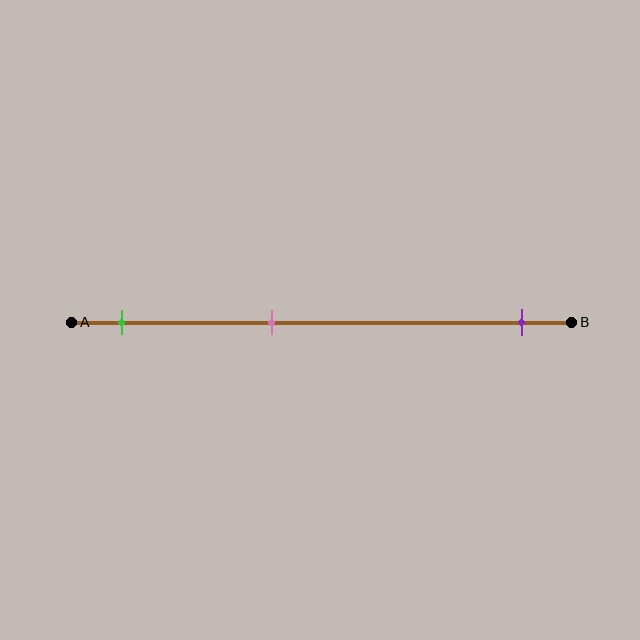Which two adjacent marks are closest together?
The green and pink marks are the closest adjacent pair.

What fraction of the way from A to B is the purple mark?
The purple mark is approximately 90% (0.9) of the way from A to B.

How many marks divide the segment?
There are 3 marks dividing the segment.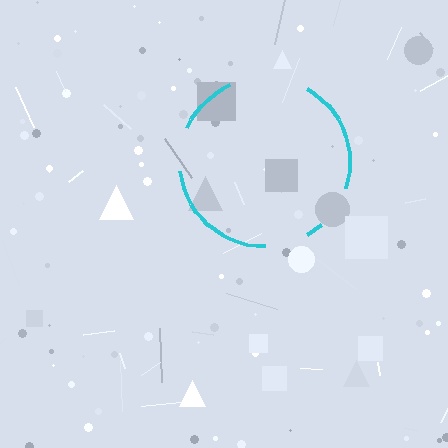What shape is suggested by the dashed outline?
The dashed outline suggests a circle.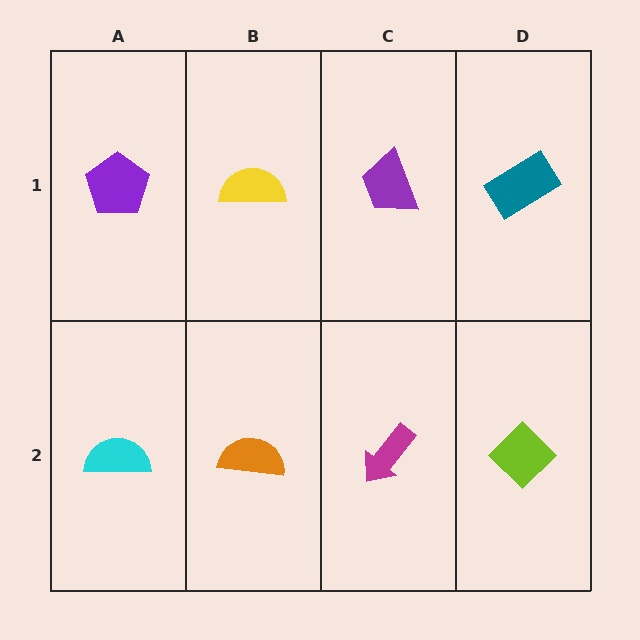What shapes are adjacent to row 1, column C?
A magenta arrow (row 2, column C), a yellow semicircle (row 1, column B), a teal rectangle (row 1, column D).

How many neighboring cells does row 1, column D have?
2.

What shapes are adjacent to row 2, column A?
A purple pentagon (row 1, column A), an orange semicircle (row 2, column B).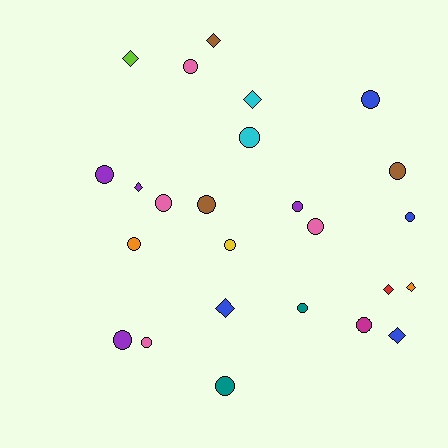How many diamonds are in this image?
There are 8 diamonds.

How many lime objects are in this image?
There is 1 lime object.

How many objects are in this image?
There are 25 objects.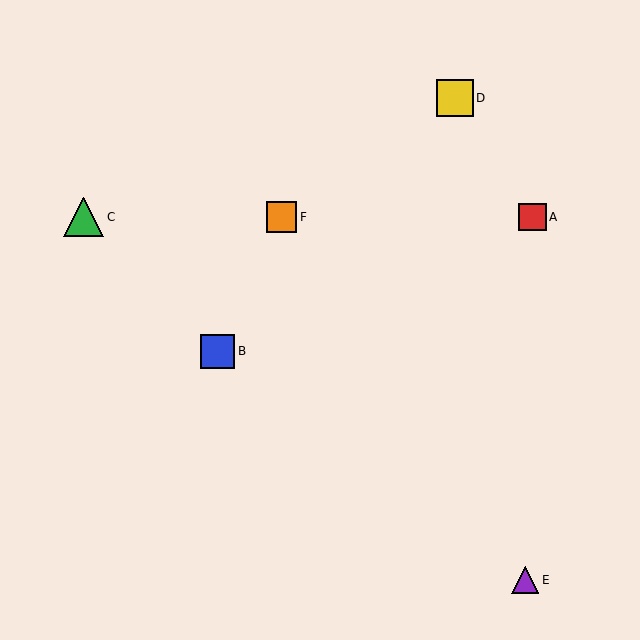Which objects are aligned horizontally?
Objects A, C, F are aligned horizontally.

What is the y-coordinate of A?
Object A is at y≈217.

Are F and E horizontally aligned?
No, F is at y≈217 and E is at y≈580.